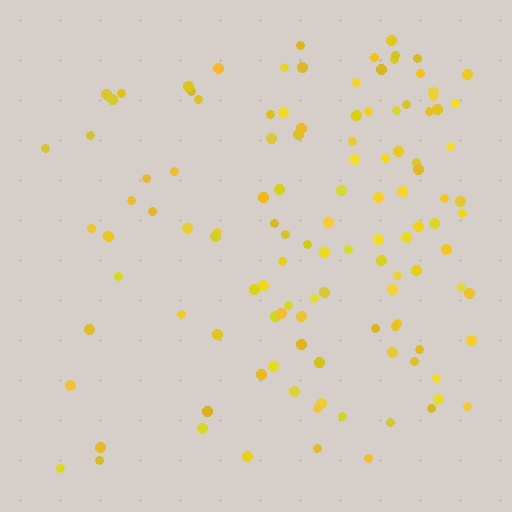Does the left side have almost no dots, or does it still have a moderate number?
Still a moderate number, just noticeably fewer than the right.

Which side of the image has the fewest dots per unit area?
The left.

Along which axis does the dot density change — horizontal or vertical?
Horizontal.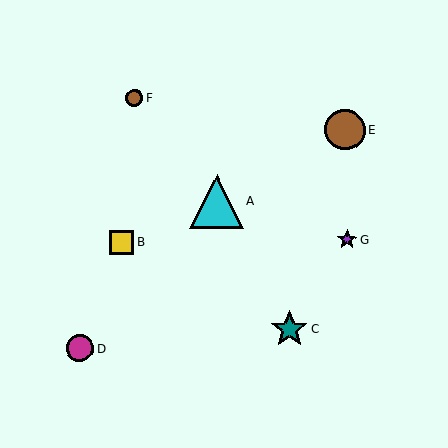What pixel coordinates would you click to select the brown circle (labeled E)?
Click at (345, 130) to select the brown circle E.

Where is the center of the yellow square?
The center of the yellow square is at (122, 242).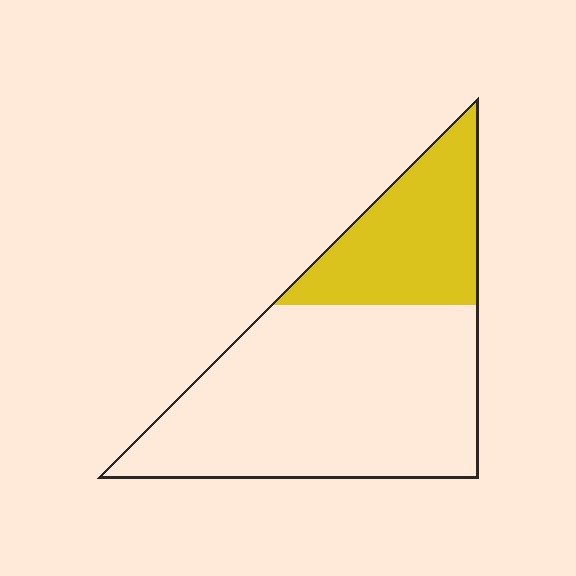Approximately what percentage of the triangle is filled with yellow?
Approximately 30%.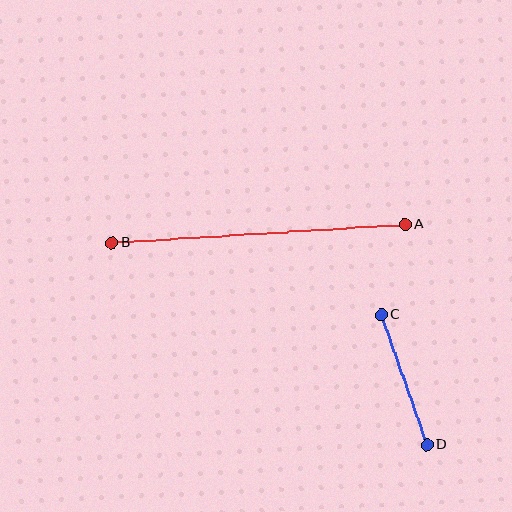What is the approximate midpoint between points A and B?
The midpoint is at approximately (258, 234) pixels.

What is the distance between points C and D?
The distance is approximately 138 pixels.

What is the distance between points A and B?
The distance is approximately 294 pixels.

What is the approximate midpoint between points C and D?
The midpoint is at approximately (404, 380) pixels.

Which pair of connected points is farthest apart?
Points A and B are farthest apart.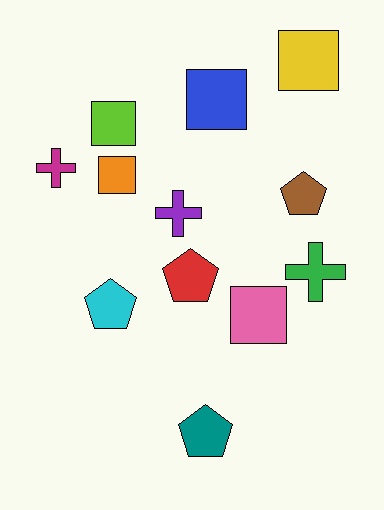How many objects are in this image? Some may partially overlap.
There are 12 objects.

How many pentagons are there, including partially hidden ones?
There are 4 pentagons.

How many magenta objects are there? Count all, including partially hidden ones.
There is 1 magenta object.